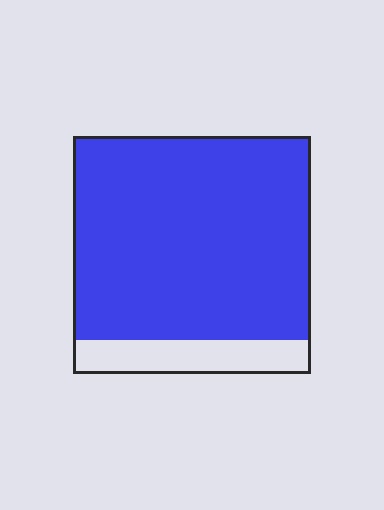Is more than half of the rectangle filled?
Yes.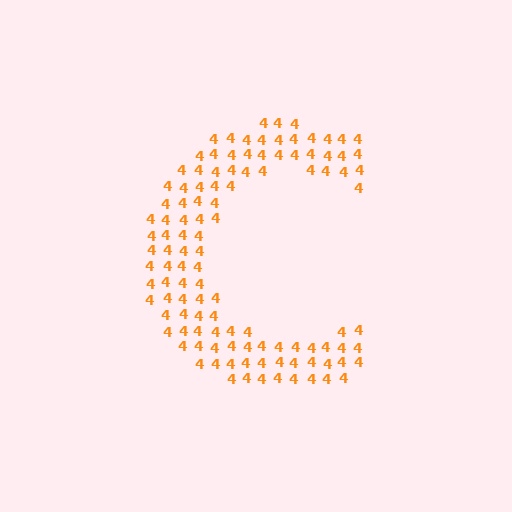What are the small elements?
The small elements are digit 4's.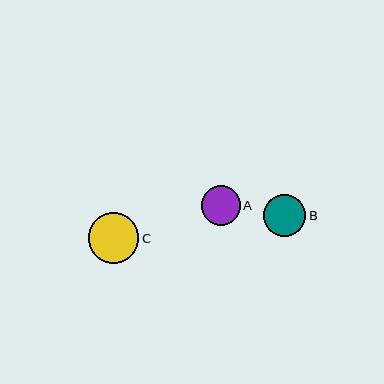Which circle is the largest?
Circle C is the largest with a size of approximately 51 pixels.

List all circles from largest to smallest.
From largest to smallest: C, B, A.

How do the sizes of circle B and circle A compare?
Circle B and circle A are approximately the same size.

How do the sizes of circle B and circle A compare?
Circle B and circle A are approximately the same size.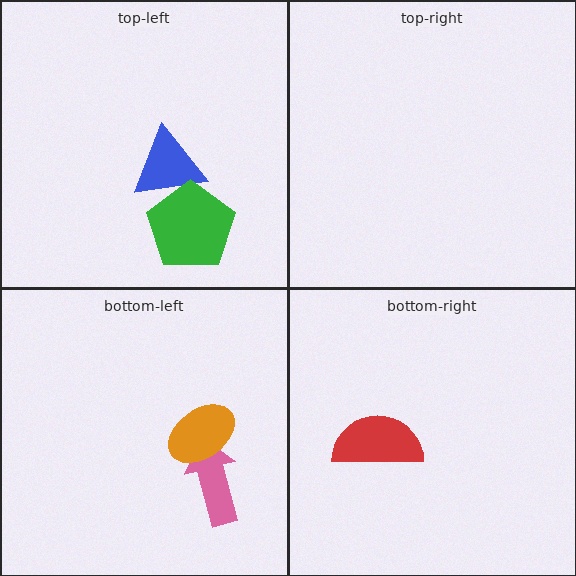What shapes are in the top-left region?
The blue triangle, the green pentagon.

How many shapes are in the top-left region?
2.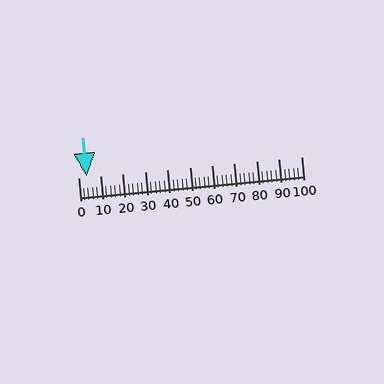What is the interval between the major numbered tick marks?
The major tick marks are spaced 10 units apart.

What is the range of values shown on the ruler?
The ruler shows values from 0 to 100.